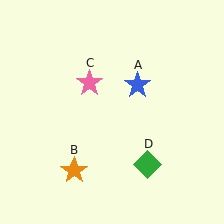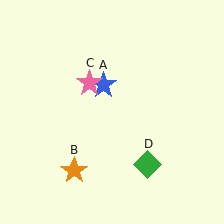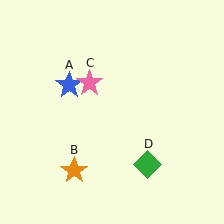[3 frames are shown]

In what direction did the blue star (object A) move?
The blue star (object A) moved left.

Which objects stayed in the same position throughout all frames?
Orange star (object B) and pink star (object C) and green diamond (object D) remained stationary.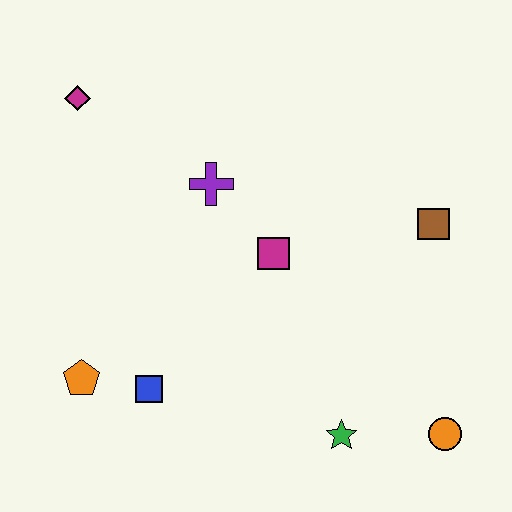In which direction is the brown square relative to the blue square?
The brown square is to the right of the blue square.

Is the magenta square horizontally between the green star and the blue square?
Yes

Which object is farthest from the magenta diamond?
The orange circle is farthest from the magenta diamond.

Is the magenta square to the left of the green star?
Yes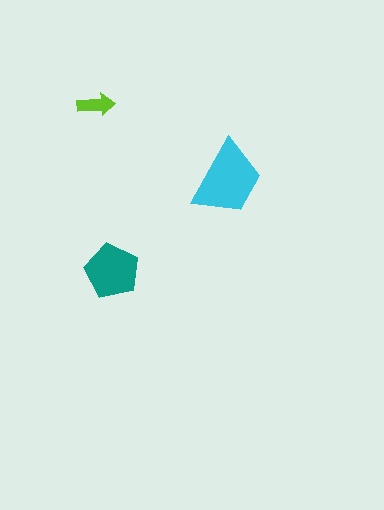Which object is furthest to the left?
The lime arrow is leftmost.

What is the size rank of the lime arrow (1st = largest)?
3rd.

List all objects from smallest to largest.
The lime arrow, the teal pentagon, the cyan trapezoid.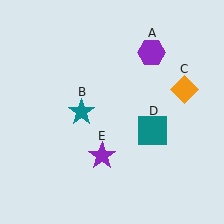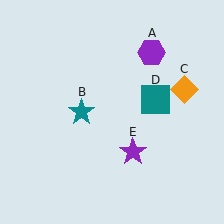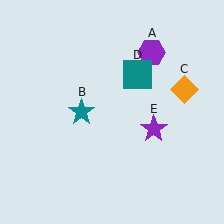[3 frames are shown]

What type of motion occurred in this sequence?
The teal square (object D), purple star (object E) rotated counterclockwise around the center of the scene.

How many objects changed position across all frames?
2 objects changed position: teal square (object D), purple star (object E).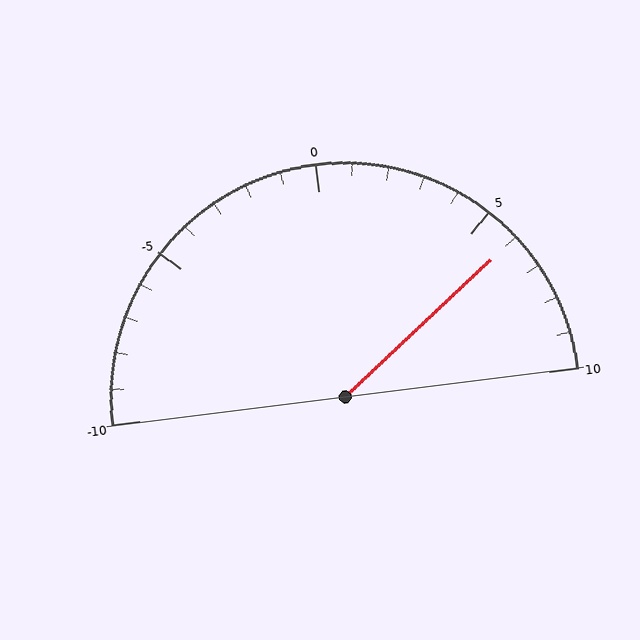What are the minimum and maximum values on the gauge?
The gauge ranges from -10 to 10.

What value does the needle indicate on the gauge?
The needle indicates approximately 6.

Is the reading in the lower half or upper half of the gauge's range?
The reading is in the upper half of the range (-10 to 10).